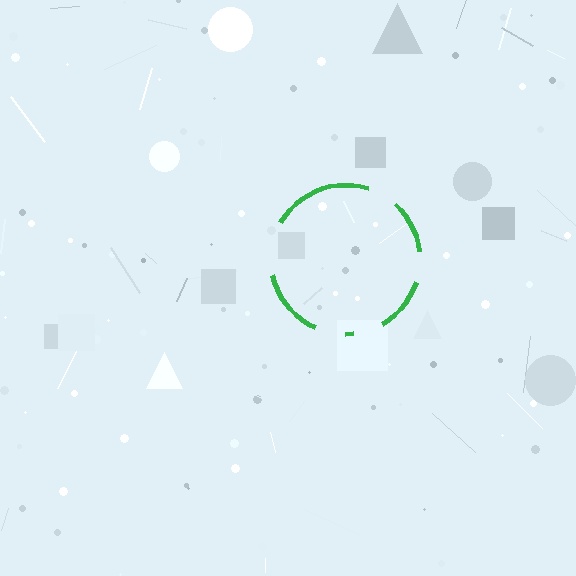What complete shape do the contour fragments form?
The contour fragments form a circle.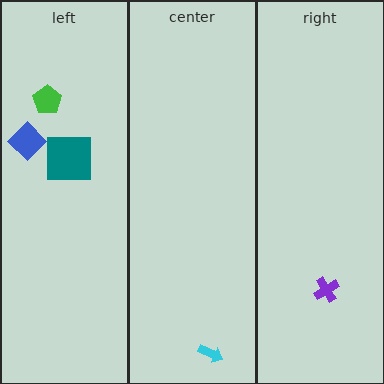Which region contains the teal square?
The left region.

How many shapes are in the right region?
1.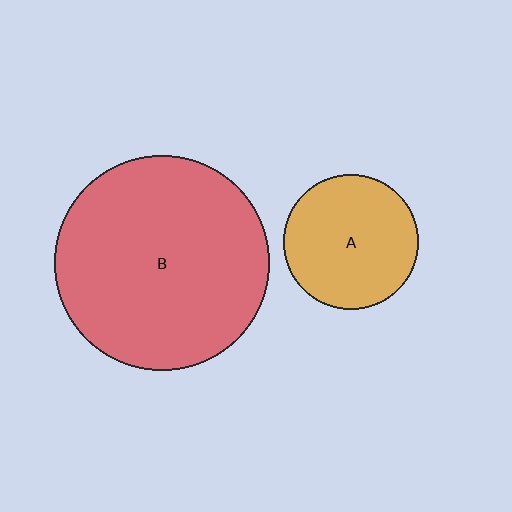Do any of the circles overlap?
No, none of the circles overlap.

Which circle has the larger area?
Circle B (red).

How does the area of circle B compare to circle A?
Approximately 2.6 times.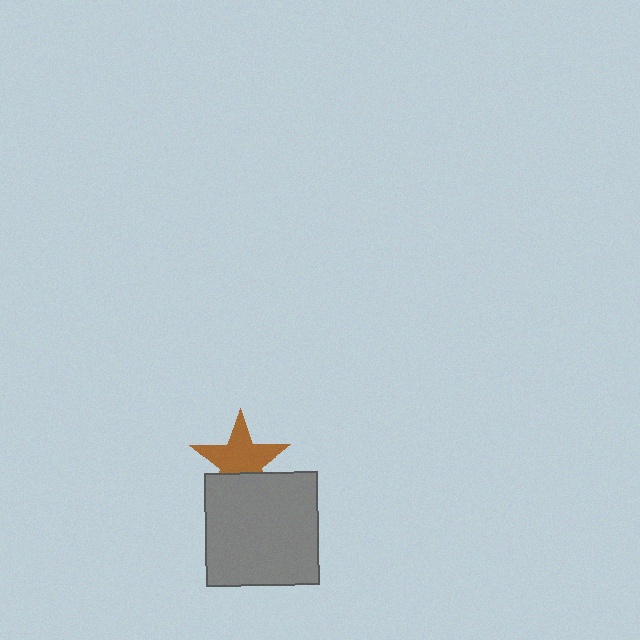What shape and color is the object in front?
The object in front is a gray square.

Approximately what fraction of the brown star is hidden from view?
Roughly 31% of the brown star is hidden behind the gray square.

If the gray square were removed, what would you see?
You would see the complete brown star.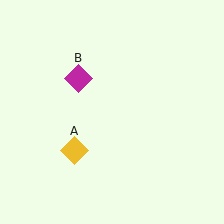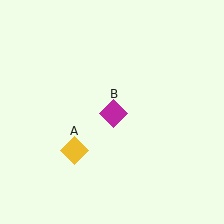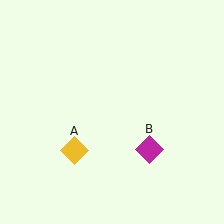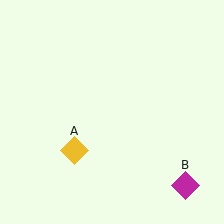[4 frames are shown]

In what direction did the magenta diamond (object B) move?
The magenta diamond (object B) moved down and to the right.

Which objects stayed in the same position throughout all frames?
Yellow diamond (object A) remained stationary.